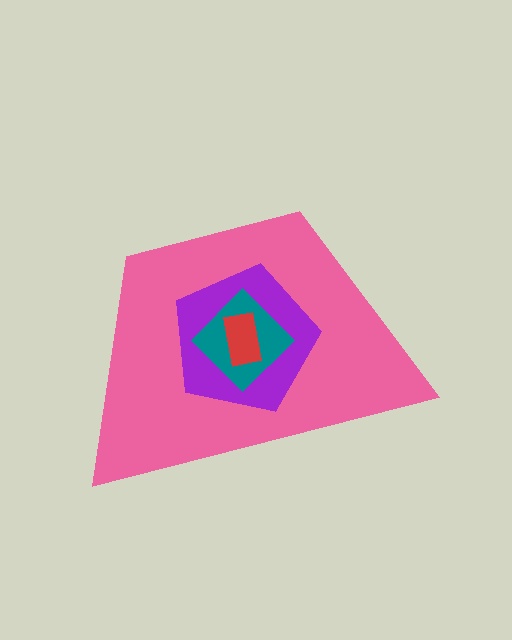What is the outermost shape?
The pink trapezoid.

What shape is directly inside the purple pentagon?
The teal diamond.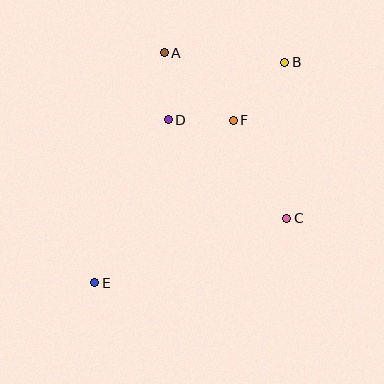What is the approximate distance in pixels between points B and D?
The distance between B and D is approximately 130 pixels.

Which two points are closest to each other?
Points D and F are closest to each other.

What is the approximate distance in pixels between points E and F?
The distance between E and F is approximately 214 pixels.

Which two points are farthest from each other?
Points B and E are farthest from each other.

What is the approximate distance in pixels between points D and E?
The distance between D and E is approximately 179 pixels.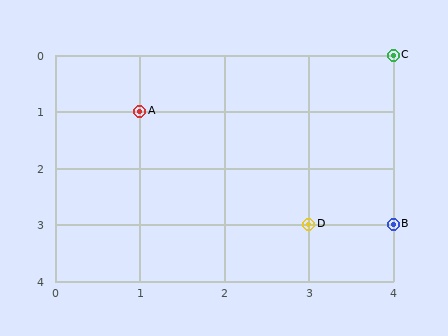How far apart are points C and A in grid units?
Points C and A are 3 columns and 1 row apart (about 3.2 grid units diagonally).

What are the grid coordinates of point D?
Point D is at grid coordinates (3, 3).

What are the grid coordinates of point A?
Point A is at grid coordinates (1, 1).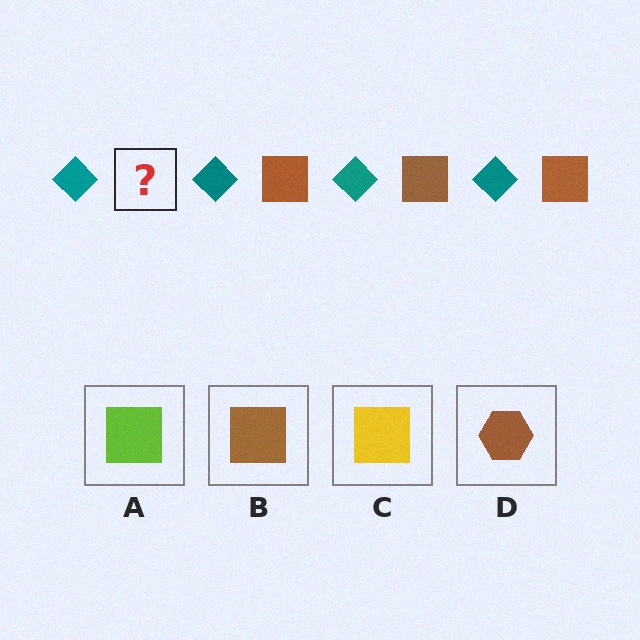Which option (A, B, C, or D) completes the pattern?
B.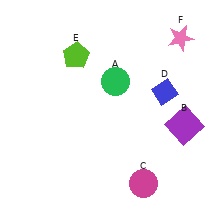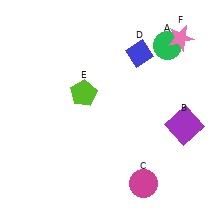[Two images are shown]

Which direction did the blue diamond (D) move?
The blue diamond (D) moved up.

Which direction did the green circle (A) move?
The green circle (A) moved right.